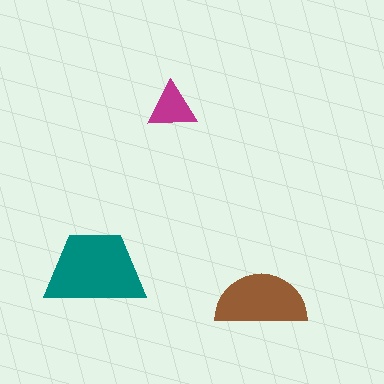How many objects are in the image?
There are 3 objects in the image.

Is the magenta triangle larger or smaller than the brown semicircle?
Smaller.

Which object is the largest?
The teal trapezoid.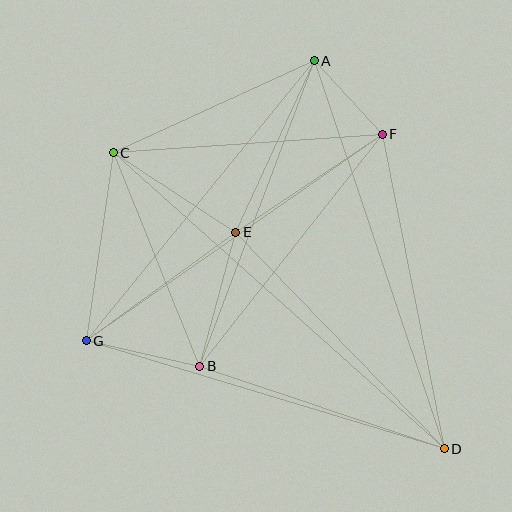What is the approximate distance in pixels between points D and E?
The distance between D and E is approximately 301 pixels.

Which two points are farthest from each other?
Points C and D are farthest from each other.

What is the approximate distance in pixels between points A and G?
The distance between A and G is approximately 361 pixels.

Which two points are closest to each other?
Points A and F are closest to each other.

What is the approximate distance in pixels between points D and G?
The distance between D and G is approximately 374 pixels.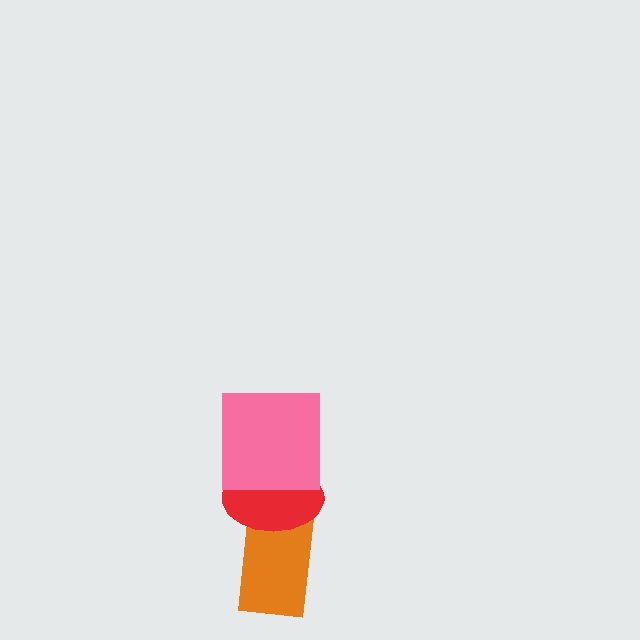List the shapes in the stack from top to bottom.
From top to bottom: the pink square, the red ellipse, the orange rectangle.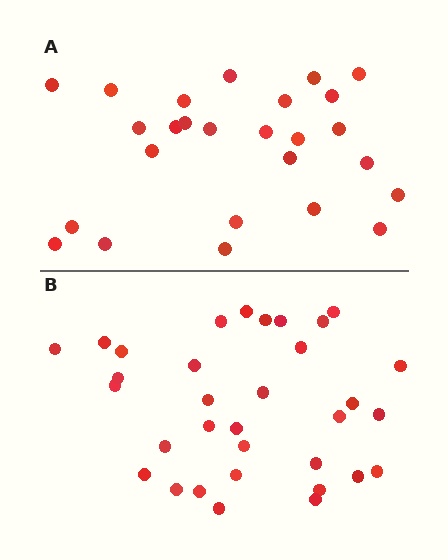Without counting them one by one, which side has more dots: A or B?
Region B (the bottom region) has more dots.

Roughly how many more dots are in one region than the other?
Region B has roughly 8 or so more dots than region A.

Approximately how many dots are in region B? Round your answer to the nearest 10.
About 30 dots. (The exact count is 33, which rounds to 30.)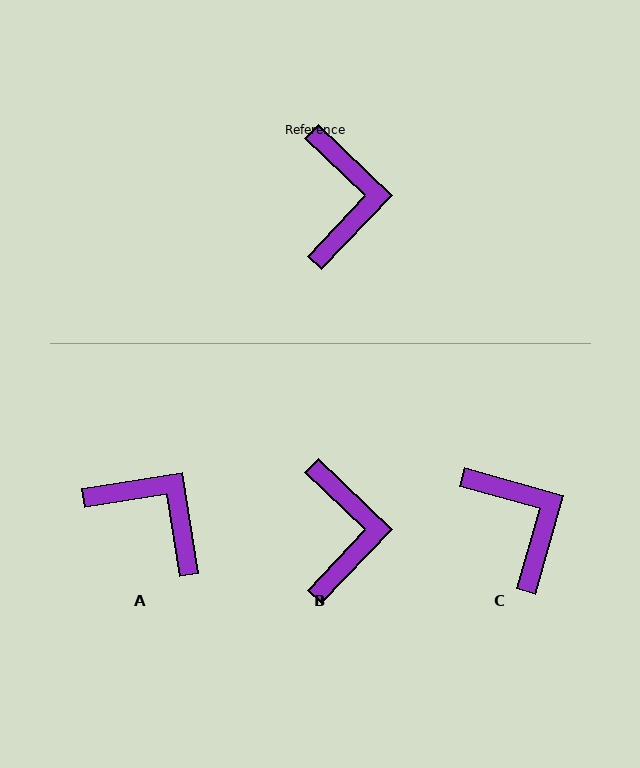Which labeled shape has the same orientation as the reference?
B.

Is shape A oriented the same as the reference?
No, it is off by about 52 degrees.